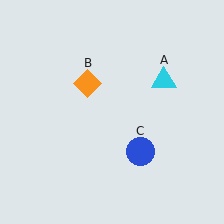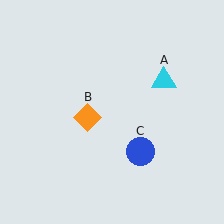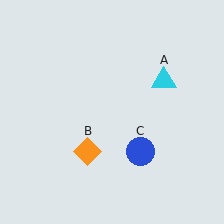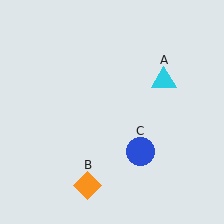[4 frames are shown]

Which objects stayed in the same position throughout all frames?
Cyan triangle (object A) and blue circle (object C) remained stationary.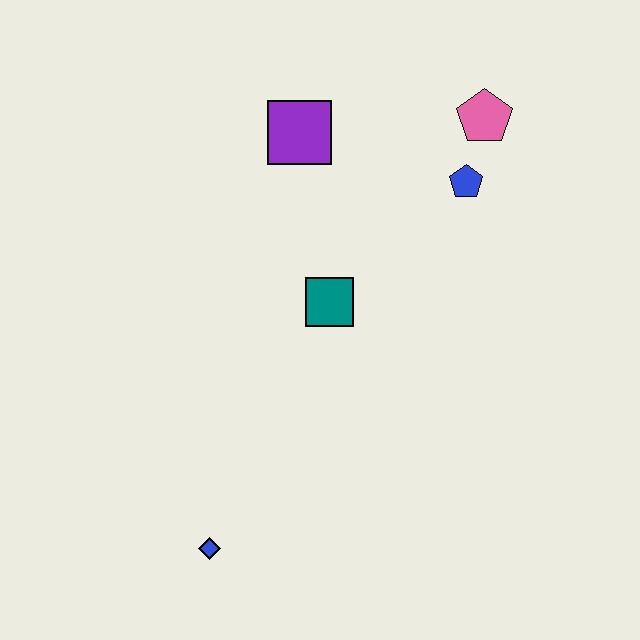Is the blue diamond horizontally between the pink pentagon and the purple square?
No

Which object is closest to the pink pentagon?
The blue pentagon is closest to the pink pentagon.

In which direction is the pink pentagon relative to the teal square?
The pink pentagon is above the teal square.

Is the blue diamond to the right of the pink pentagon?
No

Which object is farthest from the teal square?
The blue diamond is farthest from the teal square.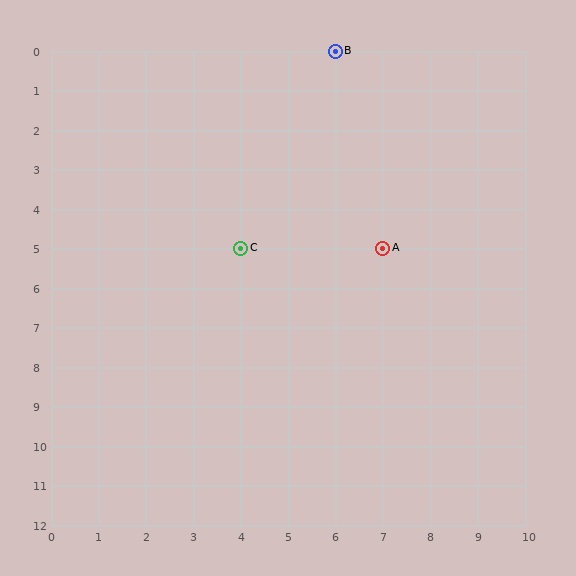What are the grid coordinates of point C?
Point C is at grid coordinates (4, 5).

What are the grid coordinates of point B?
Point B is at grid coordinates (6, 0).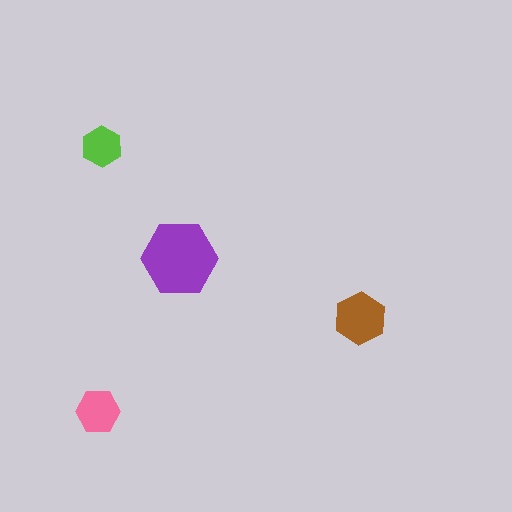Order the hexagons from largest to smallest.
the purple one, the brown one, the pink one, the lime one.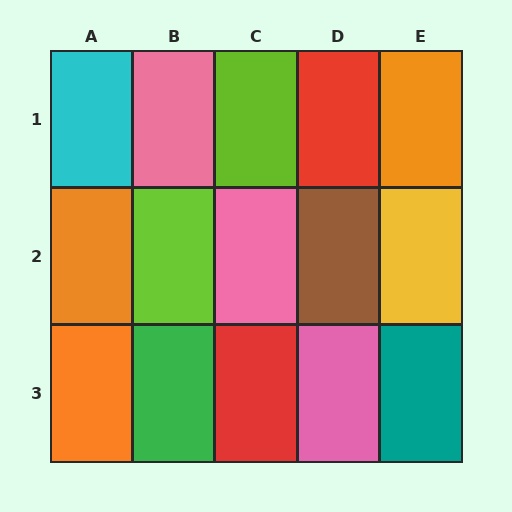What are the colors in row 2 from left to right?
Orange, lime, pink, brown, yellow.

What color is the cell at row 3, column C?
Red.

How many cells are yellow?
1 cell is yellow.